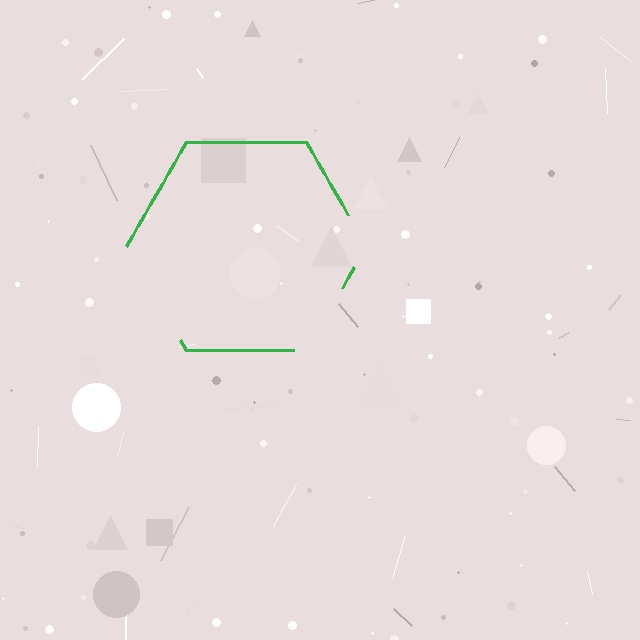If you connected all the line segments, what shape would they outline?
They would outline a hexagon.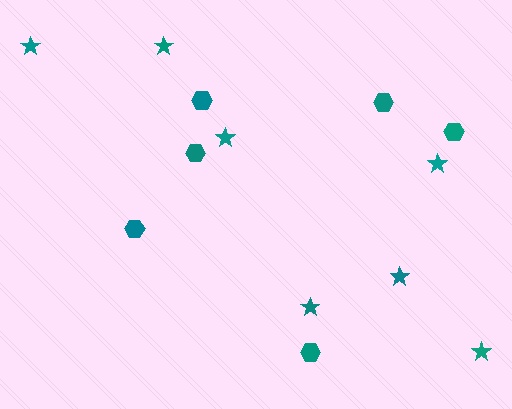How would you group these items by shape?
There are 2 groups: one group of hexagons (6) and one group of stars (7).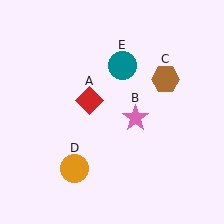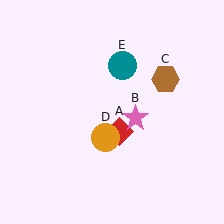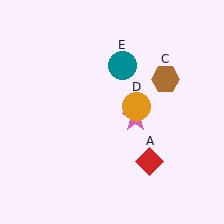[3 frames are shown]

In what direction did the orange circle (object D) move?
The orange circle (object D) moved up and to the right.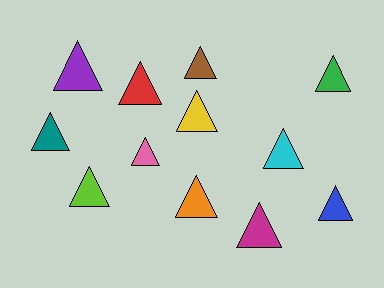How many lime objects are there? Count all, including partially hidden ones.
There is 1 lime object.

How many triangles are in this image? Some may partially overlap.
There are 12 triangles.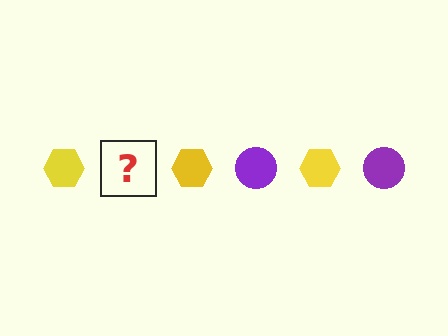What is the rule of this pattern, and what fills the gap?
The rule is that the pattern alternates between yellow hexagon and purple circle. The gap should be filled with a purple circle.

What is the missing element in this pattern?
The missing element is a purple circle.